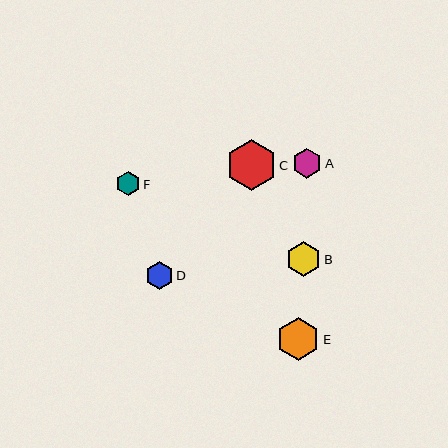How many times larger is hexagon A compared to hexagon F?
Hexagon A is approximately 1.2 times the size of hexagon F.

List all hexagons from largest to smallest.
From largest to smallest: C, E, B, A, D, F.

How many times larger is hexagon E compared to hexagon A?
Hexagon E is approximately 1.4 times the size of hexagon A.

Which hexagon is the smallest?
Hexagon F is the smallest with a size of approximately 24 pixels.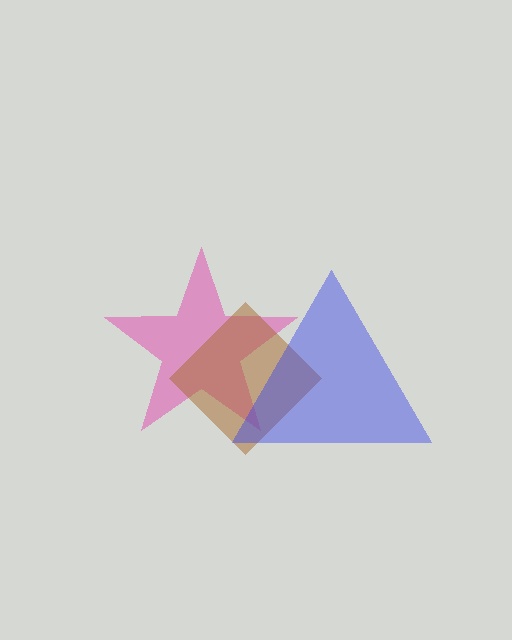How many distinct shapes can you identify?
There are 3 distinct shapes: a pink star, a brown diamond, a blue triangle.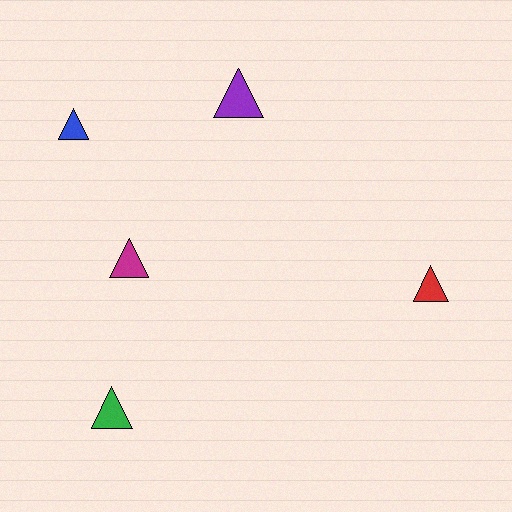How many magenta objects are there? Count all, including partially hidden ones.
There is 1 magenta object.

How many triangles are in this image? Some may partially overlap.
There are 5 triangles.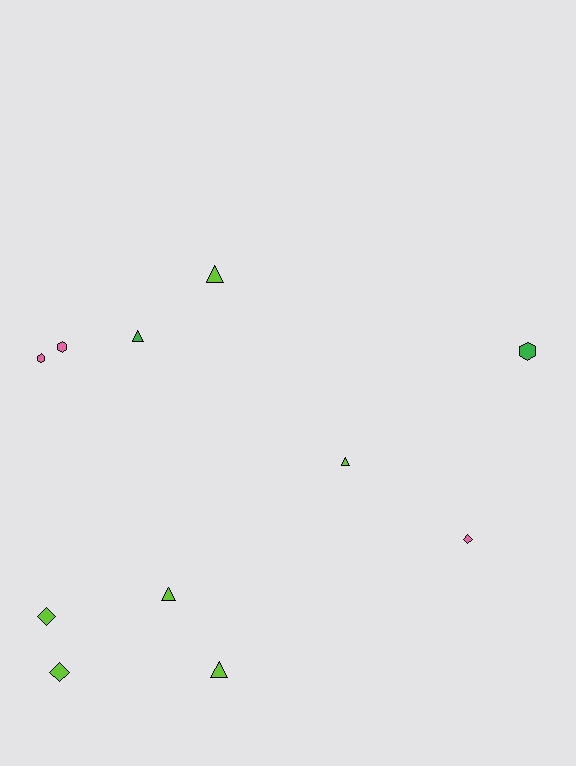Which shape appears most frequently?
Triangle, with 5 objects.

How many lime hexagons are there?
There are no lime hexagons.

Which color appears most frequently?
Lime, with 6 objects.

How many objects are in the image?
There are 11 objects.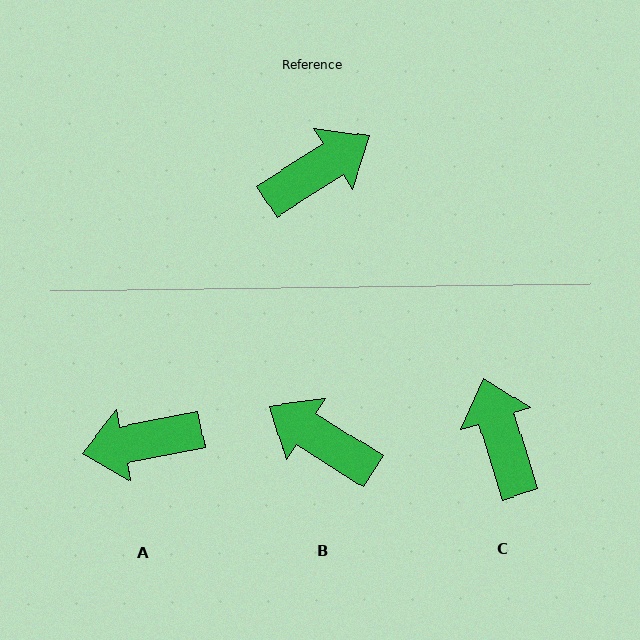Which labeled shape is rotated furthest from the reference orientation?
A, about 159 degrees away.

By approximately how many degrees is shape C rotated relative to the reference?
Approximately 75 degrees counter-clockwise.